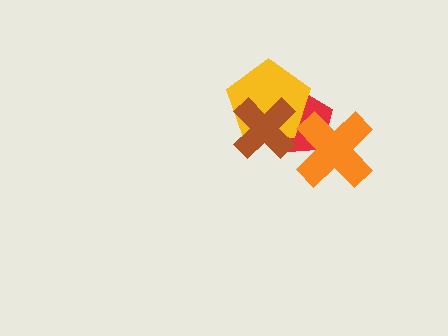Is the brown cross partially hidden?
No, no other shape covers it.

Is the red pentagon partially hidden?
Yes, it is partially covered by another shape.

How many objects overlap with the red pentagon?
3 objects overlap with the red pentagon.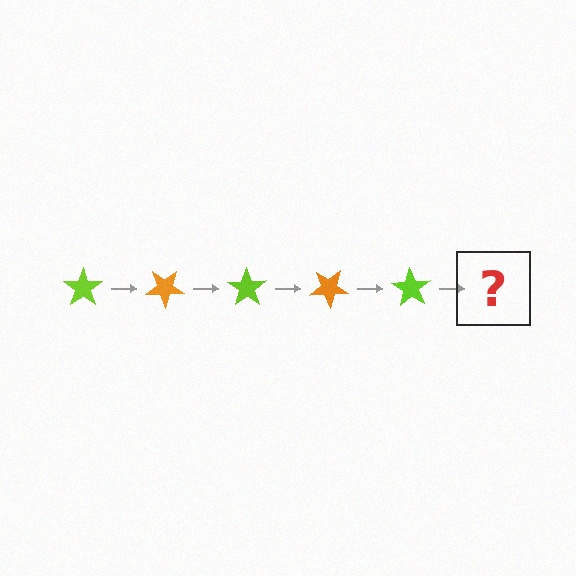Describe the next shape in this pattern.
It should be an orange star, rotated 175 degrees from the start.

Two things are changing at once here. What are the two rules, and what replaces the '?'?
The two rules are that it rotates 35 degrees each step and the color cycles through lime and orange. The '?' should be an orange star, rotated 175 degrees from the start.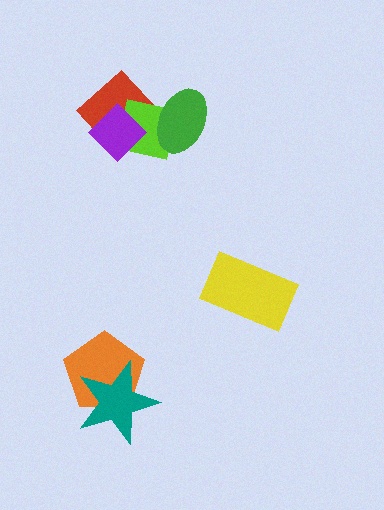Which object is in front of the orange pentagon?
The teal star is in front of the orange pentagon.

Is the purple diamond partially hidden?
No, no other shape covers it.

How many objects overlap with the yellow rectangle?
0 objects overlap with the yellow rectangle.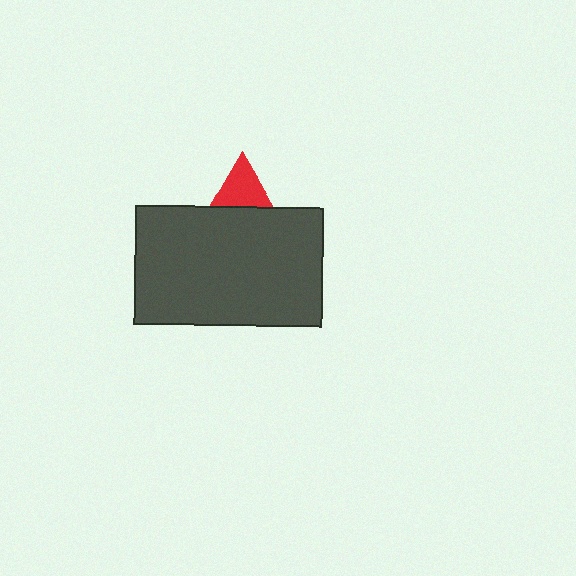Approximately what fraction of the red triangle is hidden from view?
Roughly 65% of the red triangle is hidden behind the dark gray rectangle.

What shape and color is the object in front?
The object in front is a dark gray rectangle.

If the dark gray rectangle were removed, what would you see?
You would see the complete red triangle.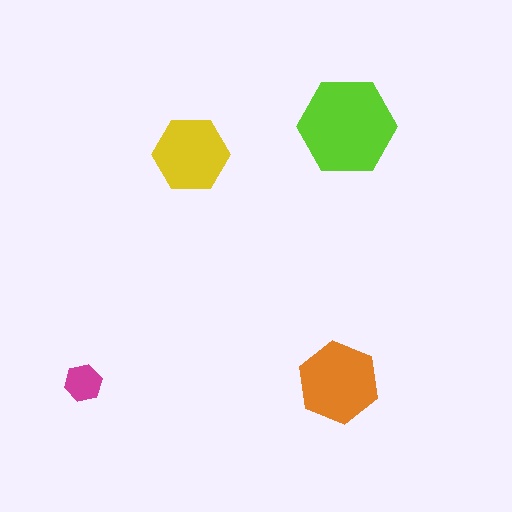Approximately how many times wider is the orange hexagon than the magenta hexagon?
About 2 times wider.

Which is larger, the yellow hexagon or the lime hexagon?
The lime one.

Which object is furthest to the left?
The magenta hexagon is leftmost.